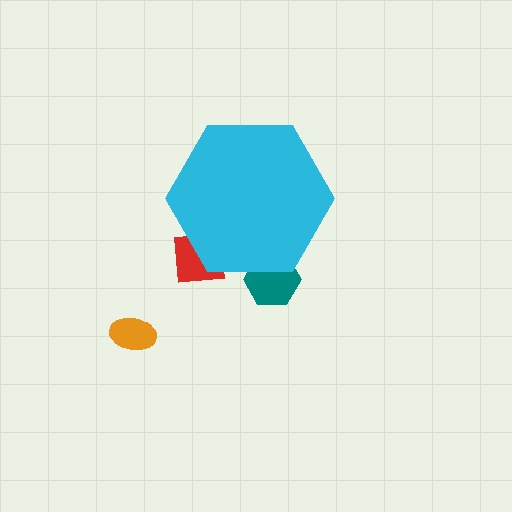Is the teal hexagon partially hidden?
Yes, the teal hexagon is partially hidden behind the cyan hexagon.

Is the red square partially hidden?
Yes, the red square is partially hidden behind the cyan hexagon.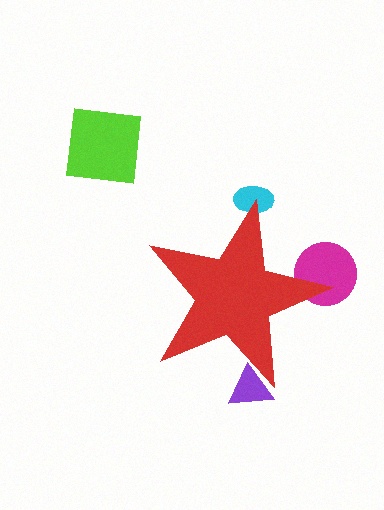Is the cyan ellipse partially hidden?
Yes, the cyan ellipse is partially hidden behind the red star.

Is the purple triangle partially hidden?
Yes, the purple triangle is partially hidden behind the red star.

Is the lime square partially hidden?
No, the lime square is fully visible.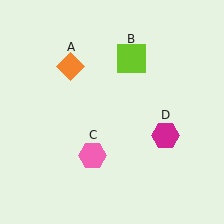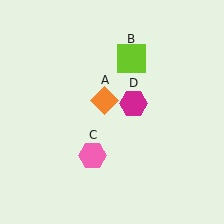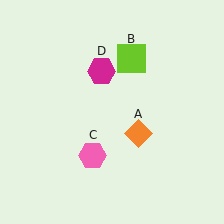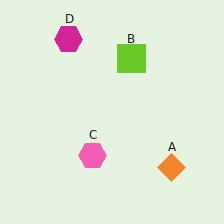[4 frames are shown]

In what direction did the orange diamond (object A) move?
The orange diamond (object A) moved down and to the right.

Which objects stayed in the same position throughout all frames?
Lime square (object B) and pink hexagon (object C) remained stationary.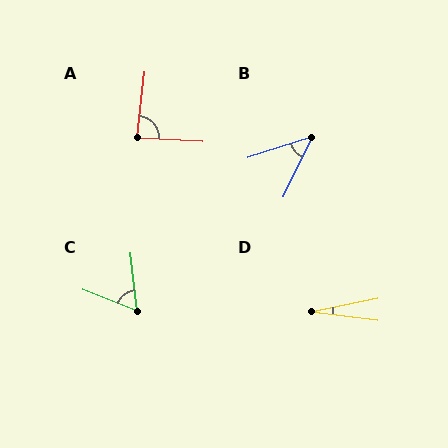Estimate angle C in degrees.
Approximately 63 degrees.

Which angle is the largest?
A, at approximately 87 degrees.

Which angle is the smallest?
D, at approximately 18 degrees.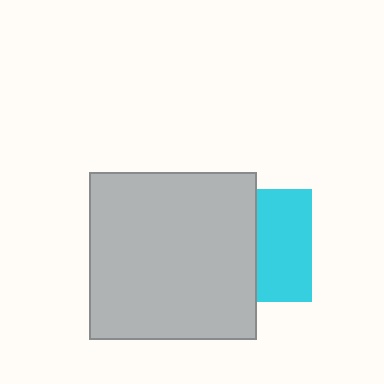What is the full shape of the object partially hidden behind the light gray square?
The partially hidden object is a cyan square.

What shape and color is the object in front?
The object in front is a light gray square.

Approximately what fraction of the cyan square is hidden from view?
Roughly 52% of the cyan square is hidden behind the light gray square.